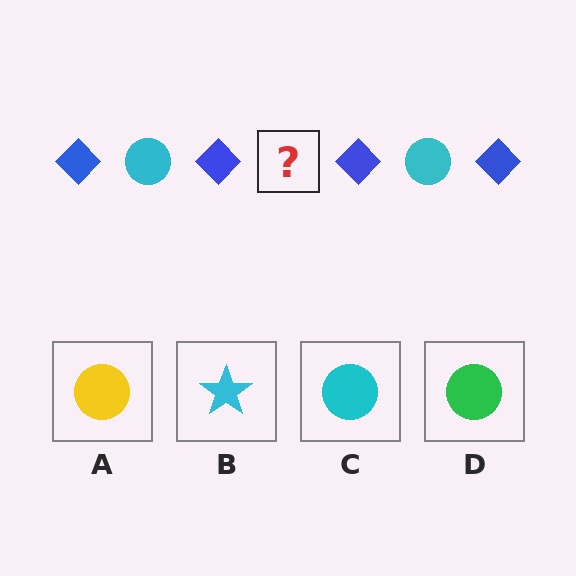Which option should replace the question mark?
Option C.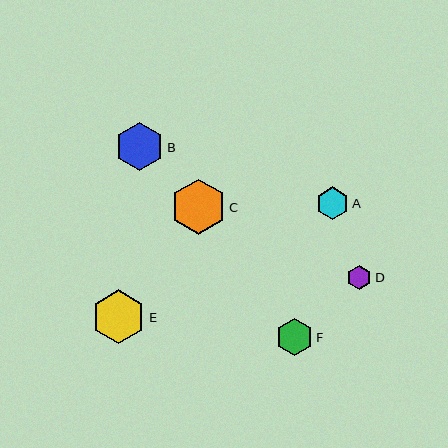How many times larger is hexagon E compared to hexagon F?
Hexagon E is approximately 1.4 times the size of hexagon F.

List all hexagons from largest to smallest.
From largest to smallest: C, E, B, F, A, D.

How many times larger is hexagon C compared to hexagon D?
Hexagon C is approximately 2.3 times the size of hexagon D.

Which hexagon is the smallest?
Hexagon D is the smallest with a size of approximately 24 pixels.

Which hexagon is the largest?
Hexagon C is the largest with a size of approximately 55 pixels.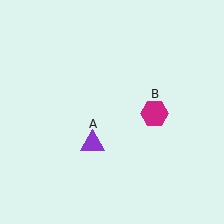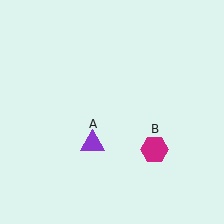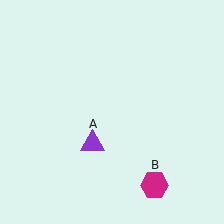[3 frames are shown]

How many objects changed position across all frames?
1 object changed position: magenta hexagon (object B).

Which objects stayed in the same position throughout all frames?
Purple triangle (object A) remained stationary.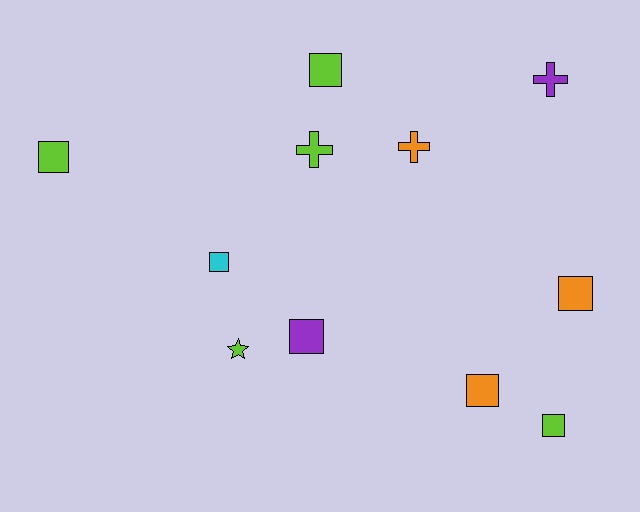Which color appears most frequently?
Lime, with 5 objects.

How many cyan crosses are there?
There are no cyan crosses.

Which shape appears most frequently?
Square, with 7 objects.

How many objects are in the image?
There are 11 objects.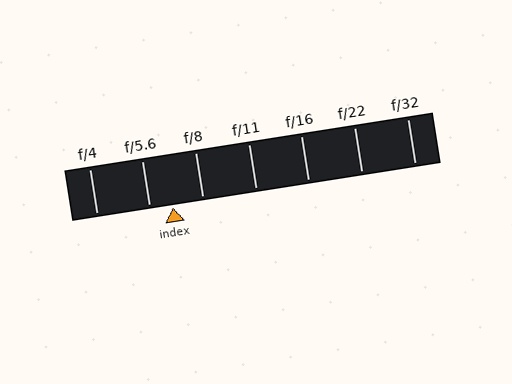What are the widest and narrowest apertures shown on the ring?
The widest aperture shown is f/4 and the narrowest is f/32.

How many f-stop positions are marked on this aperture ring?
There are 7 f-stop positions marked.